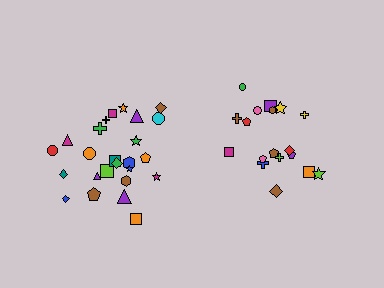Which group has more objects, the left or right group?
The left group.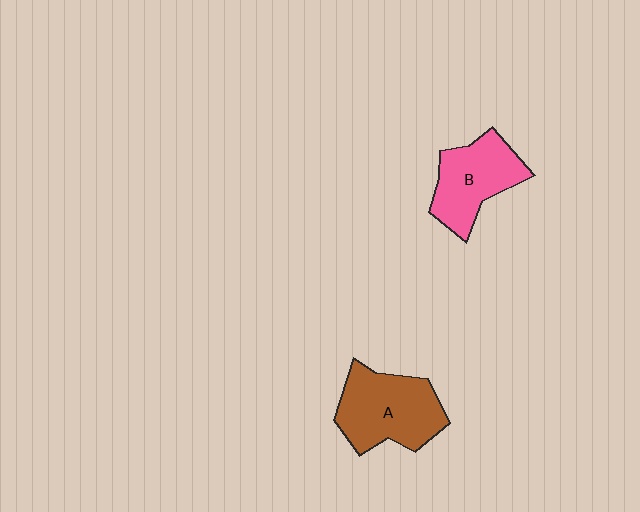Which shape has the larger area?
Shape A (brown).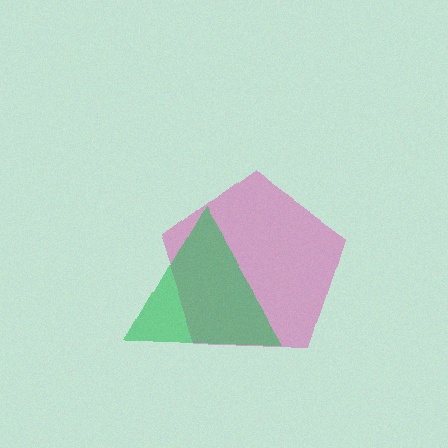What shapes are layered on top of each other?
The layered shapes are: a pink pentagon, a green triangle.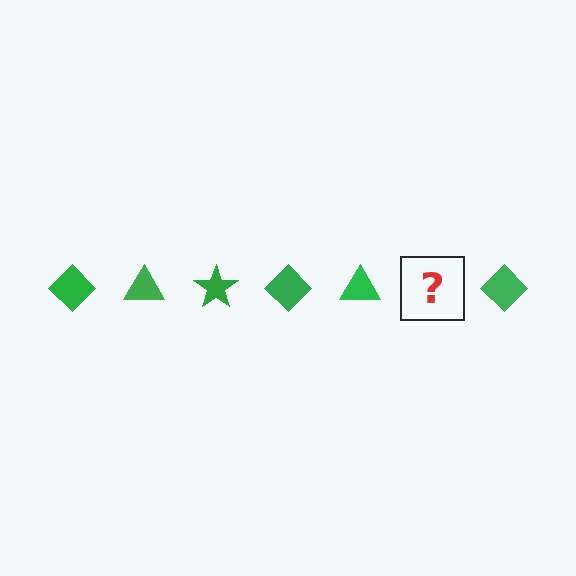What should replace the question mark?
The question mark should be replaced with a green star.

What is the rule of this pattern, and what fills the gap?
The rule is that the pattern cycles through diamond, triangle, star shapes in green. The gap should be filled with a green star.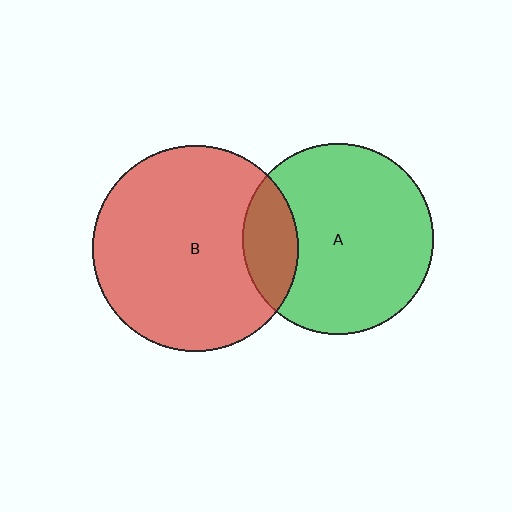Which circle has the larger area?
Circle B (red).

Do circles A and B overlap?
Yes.